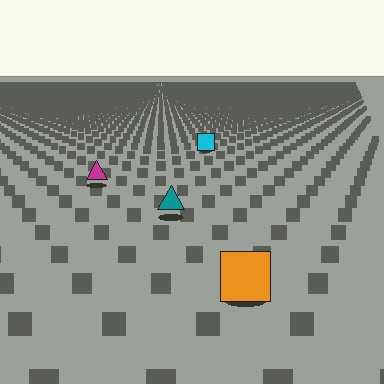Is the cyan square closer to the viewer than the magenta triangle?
No. The magenta triangle is closer — you can tell from the texture gradient: the ground texture is coarser near it.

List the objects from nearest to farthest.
From nearest to farthest: the orange square, the teal triangle, the magenta triangle, the cyan square.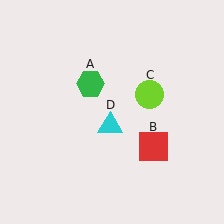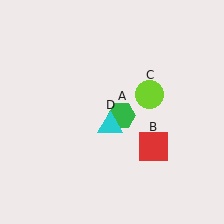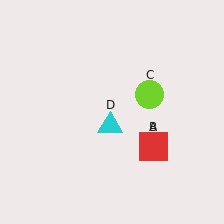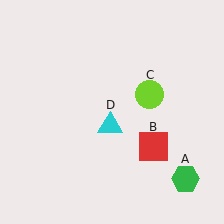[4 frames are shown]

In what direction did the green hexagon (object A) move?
The green hexagon (object A) moved down and to the right.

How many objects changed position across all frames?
1 object changed position: green hexagon (object A).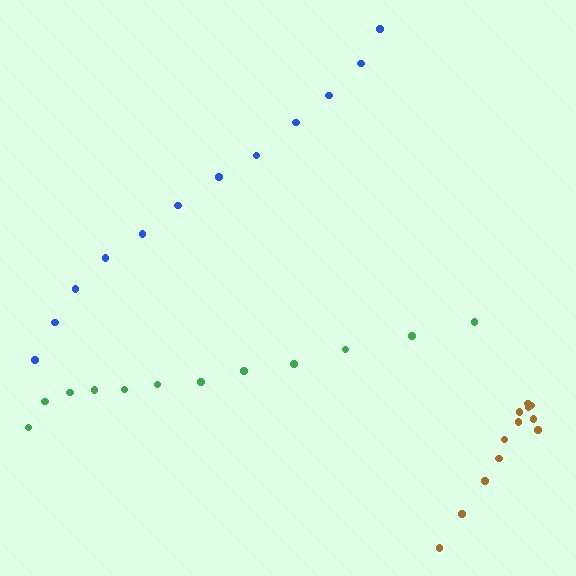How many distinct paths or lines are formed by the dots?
There are 3 distinct paths.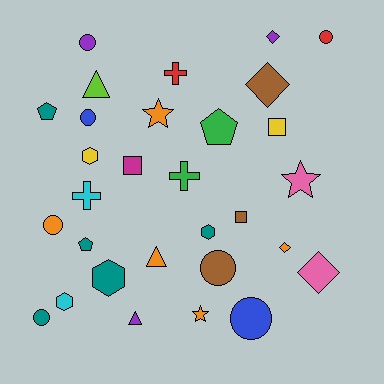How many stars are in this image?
There are 3 stars.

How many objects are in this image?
There are 30 objects.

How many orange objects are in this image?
There are 5 orange objects.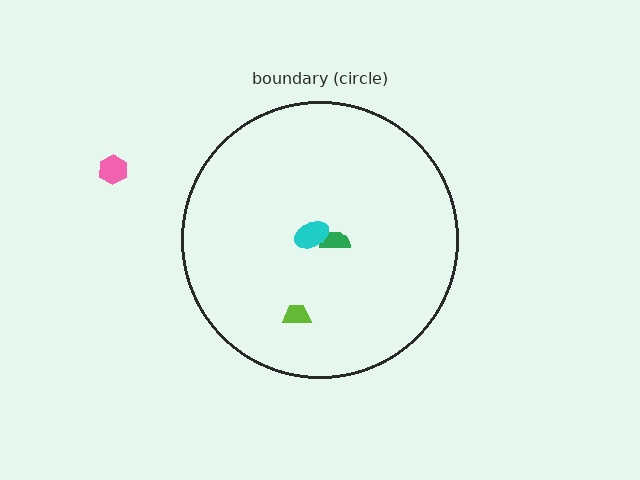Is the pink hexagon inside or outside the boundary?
Outside.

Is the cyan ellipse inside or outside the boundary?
Inside.